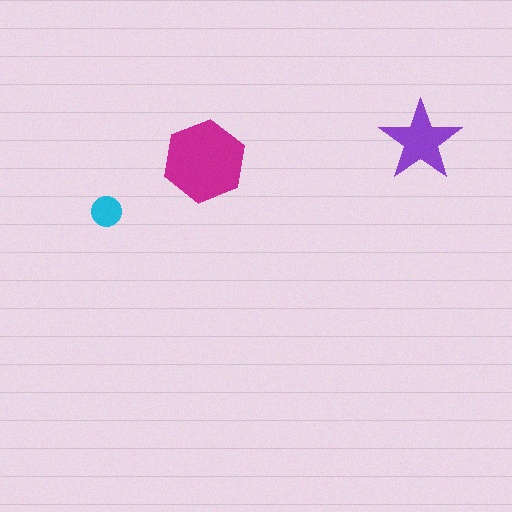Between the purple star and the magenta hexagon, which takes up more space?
The magenta hexagon.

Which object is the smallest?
The cyan circle.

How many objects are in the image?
There are 3 objects in the image.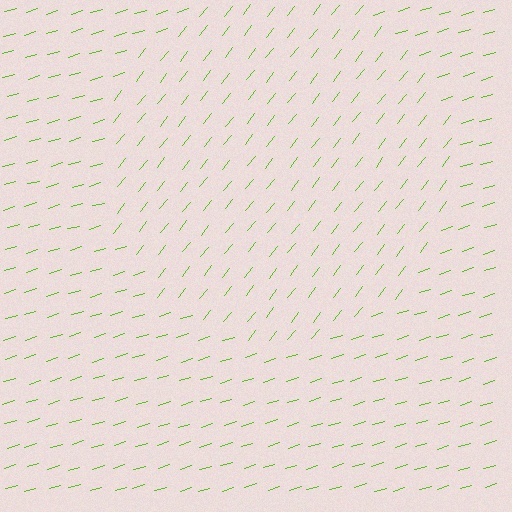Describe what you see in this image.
The image is filled with small lime line segments. A circle region in the image has lines oriented differently from the surrounding lines, creating a visible texture boundary.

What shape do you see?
I see a circle.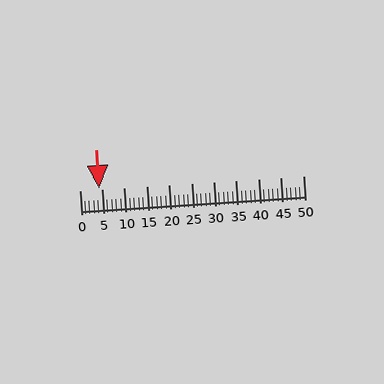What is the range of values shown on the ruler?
The ruler shows values from 0 to 50.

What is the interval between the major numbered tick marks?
The major tick marks are spaced 5 units apart.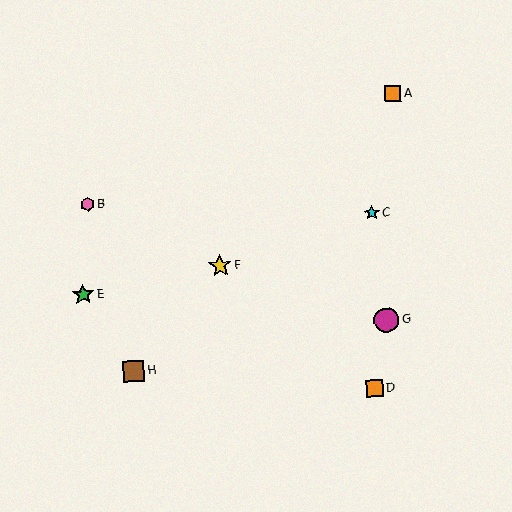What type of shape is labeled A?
Shape A is an orange square.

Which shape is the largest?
The magenta circle (labeled G) is the largest.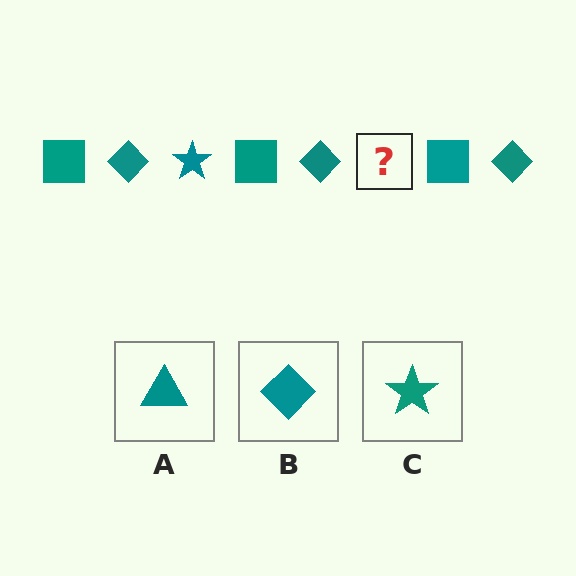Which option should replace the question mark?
Option C.